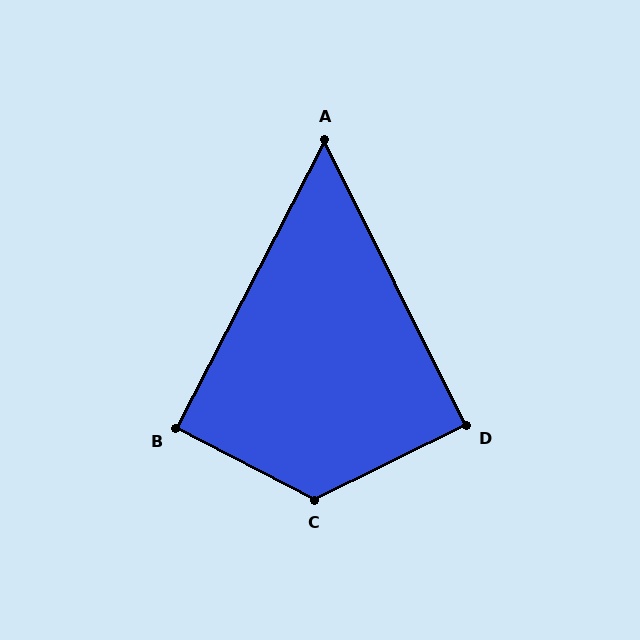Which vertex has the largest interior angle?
C, at approximately 126 degrees.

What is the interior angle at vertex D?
Approximately 90 degrees (approximately right).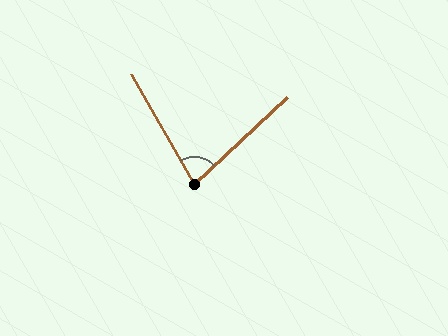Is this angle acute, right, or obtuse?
It is acute.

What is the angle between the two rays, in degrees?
Approximately 76 degrees.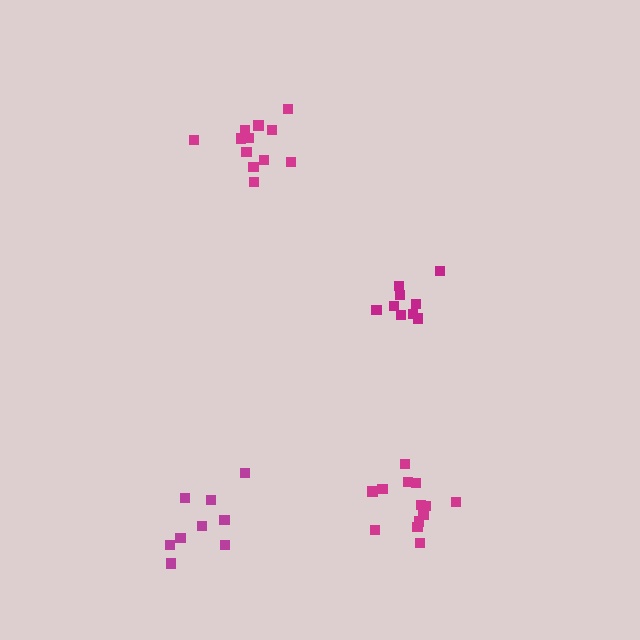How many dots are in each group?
Group 1: 9 dots, Group 2: 9 dots, Group 3: 12 dots, Group 4: 13 dots (43 total).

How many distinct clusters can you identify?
There are 4 distinct clusters.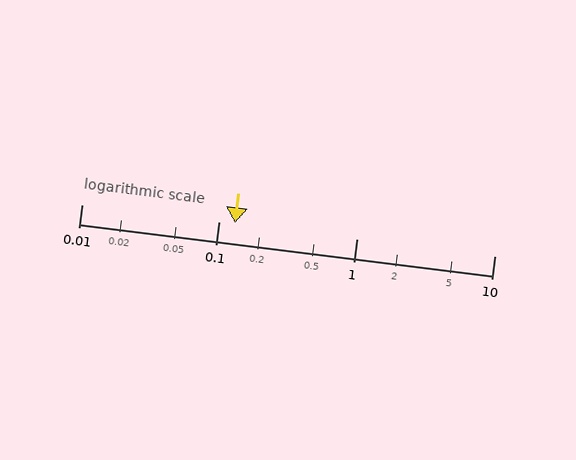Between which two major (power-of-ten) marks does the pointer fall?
The pointer is between 0.1 and 1.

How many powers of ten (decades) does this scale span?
The scale spans 3 decades, from 0.01 to 10.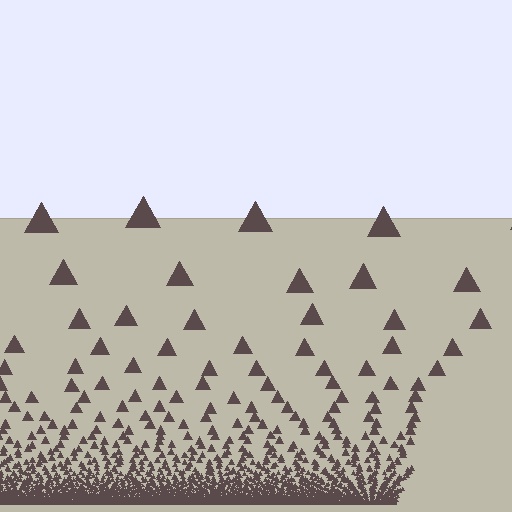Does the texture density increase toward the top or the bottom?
Density increases toward the bottom.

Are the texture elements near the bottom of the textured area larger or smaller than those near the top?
Smaller. The gradient is inverted — elements near the bottom are smaller and denser.